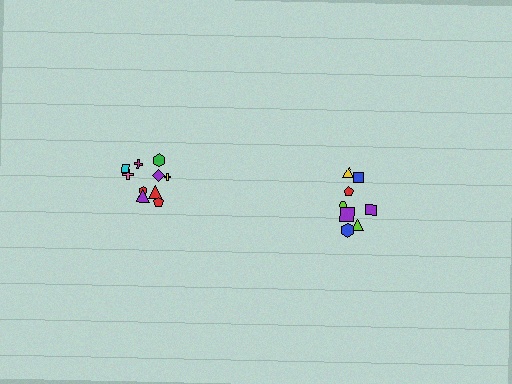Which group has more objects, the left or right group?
The left group.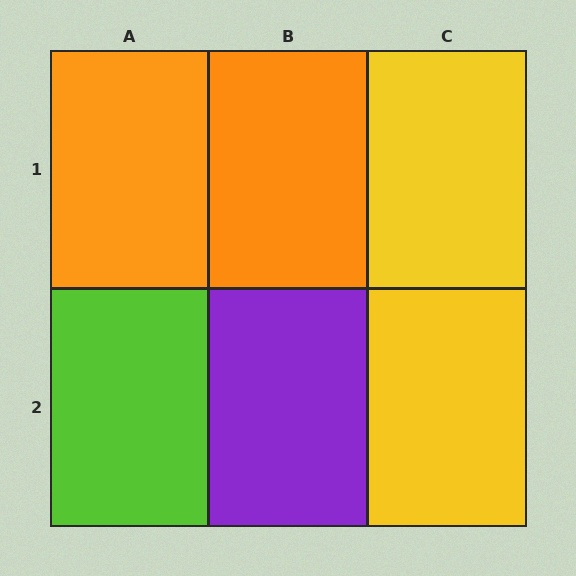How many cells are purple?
1 cell is purple.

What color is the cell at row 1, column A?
Orange.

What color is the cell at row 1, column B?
Orange.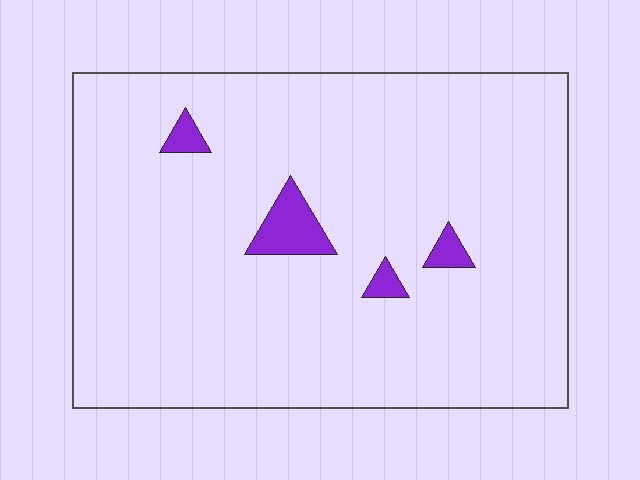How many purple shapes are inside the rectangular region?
4.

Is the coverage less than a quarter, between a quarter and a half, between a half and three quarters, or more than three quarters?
Less than a quarter.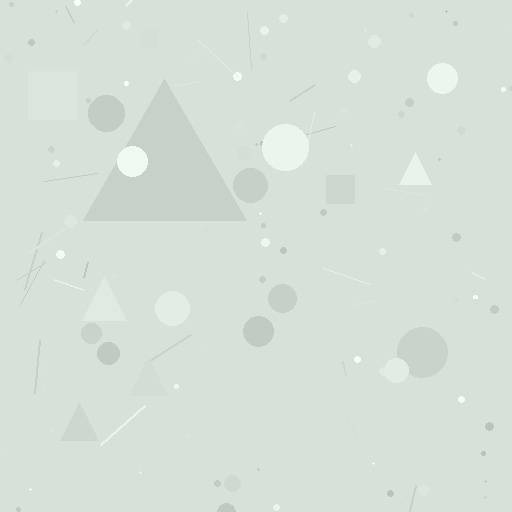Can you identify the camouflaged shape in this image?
The camouflaged shape is a triangle.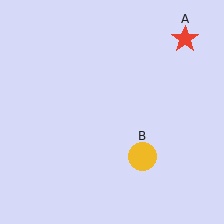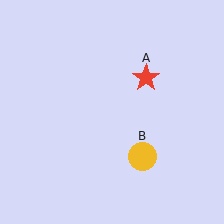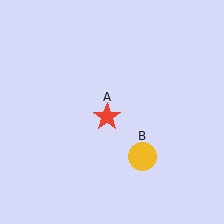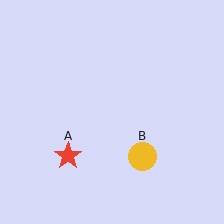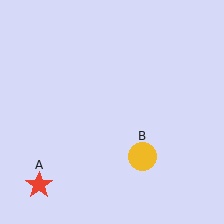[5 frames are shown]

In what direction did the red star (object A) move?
The red star (object A) moved down and to the left.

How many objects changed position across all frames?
1 object changed position: red star (object A).